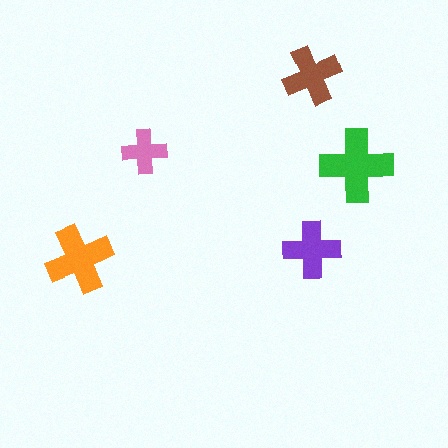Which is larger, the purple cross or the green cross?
The green one.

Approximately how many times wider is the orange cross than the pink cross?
About 1.5 times wider.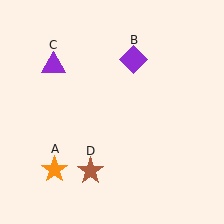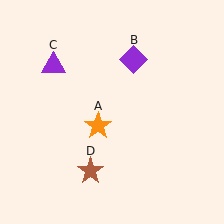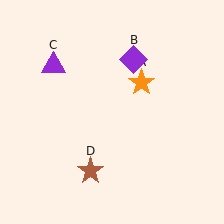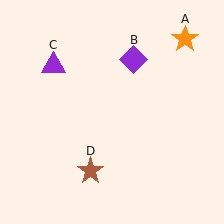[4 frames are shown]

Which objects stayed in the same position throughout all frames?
Purple diamond (object B) and purple triangle (object C) and brown star (object D) remained stationary.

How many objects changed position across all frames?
1 object changed position: orange star (object A).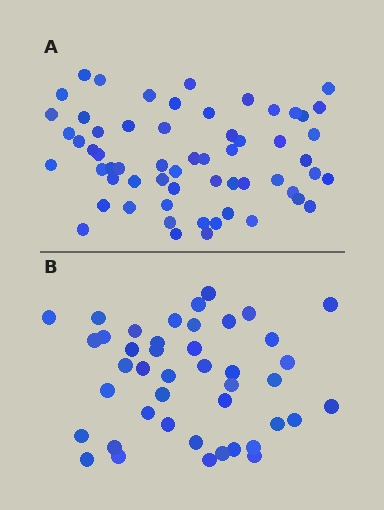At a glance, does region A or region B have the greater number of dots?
Region A (the top region) has more dots.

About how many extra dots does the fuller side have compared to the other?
Region A has approximately 15 more dots than region B.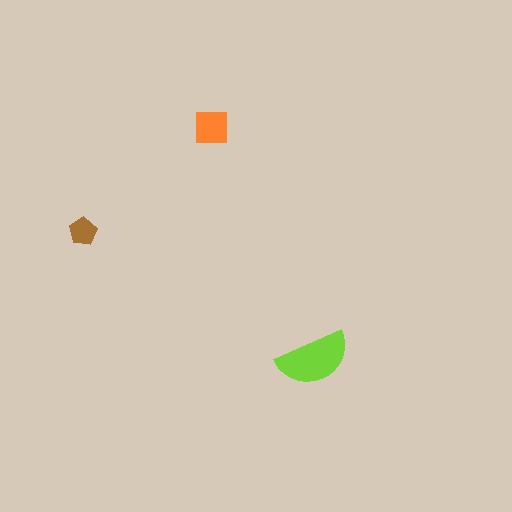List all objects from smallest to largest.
The brown pentagon, the orange square, the lime semicircle.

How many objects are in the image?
There are 3 objects in the image.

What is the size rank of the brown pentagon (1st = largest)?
3rd.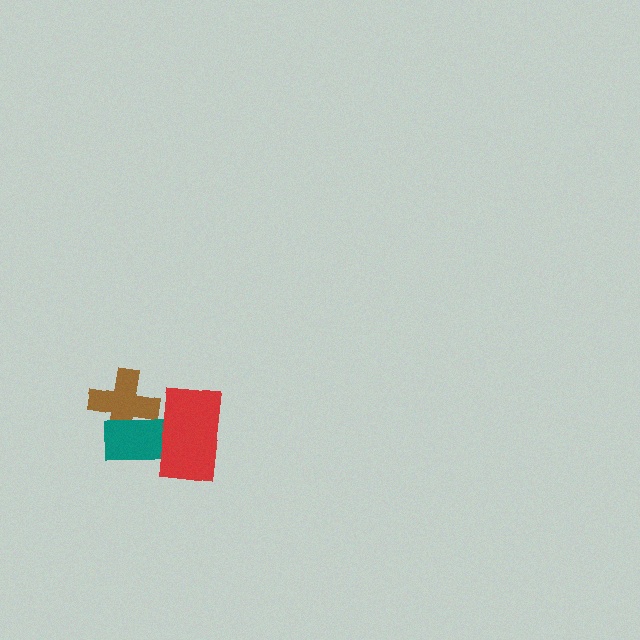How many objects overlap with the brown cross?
1 object overlaps with the brown cross.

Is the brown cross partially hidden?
Yes, it is partially covered by another shape.